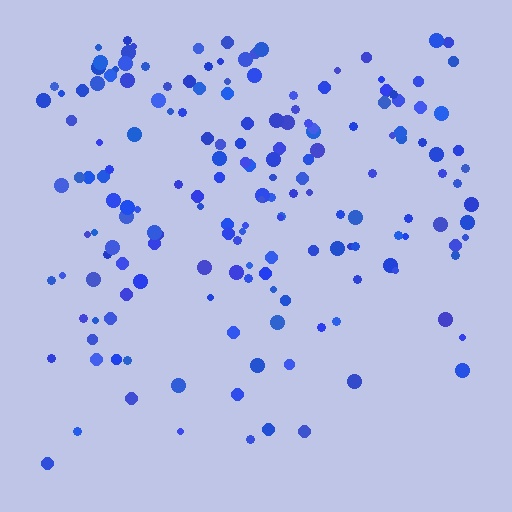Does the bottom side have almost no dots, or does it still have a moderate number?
Still a moderate number, just noticeably fewer than the top.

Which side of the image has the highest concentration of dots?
The top.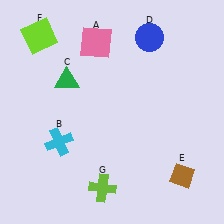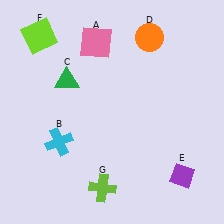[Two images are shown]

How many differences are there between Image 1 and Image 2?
There are 2 differences between the two images.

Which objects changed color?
D changed from blue to orange. E changed from brown to purple.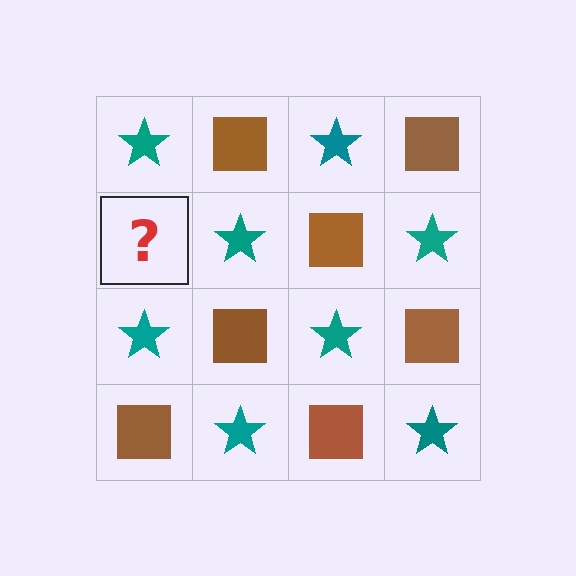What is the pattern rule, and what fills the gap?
The rule is that it alternates teal star and brown square in a checkerboard pattern. The gap should be filled with a brown square.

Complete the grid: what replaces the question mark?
The question mark should be replaced with a brown square.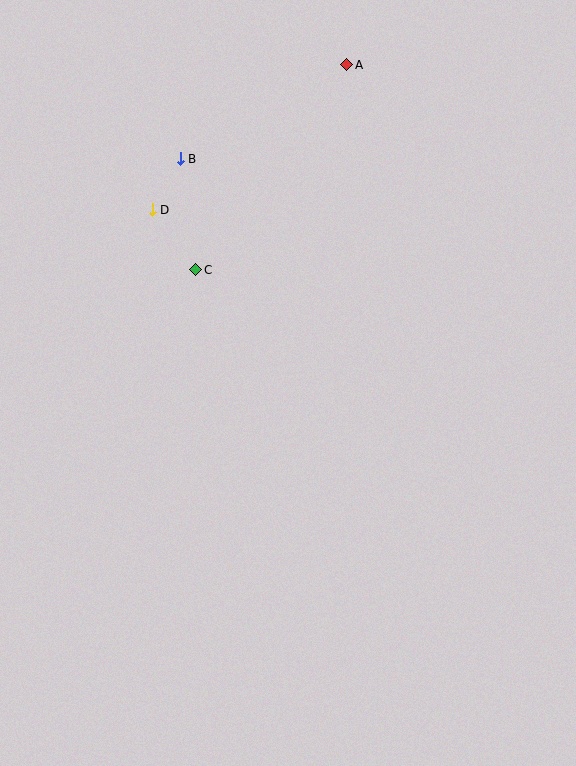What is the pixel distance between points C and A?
The distance between C and A is 255 pixels.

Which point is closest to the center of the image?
Point C at (196, 270) is closest to the center.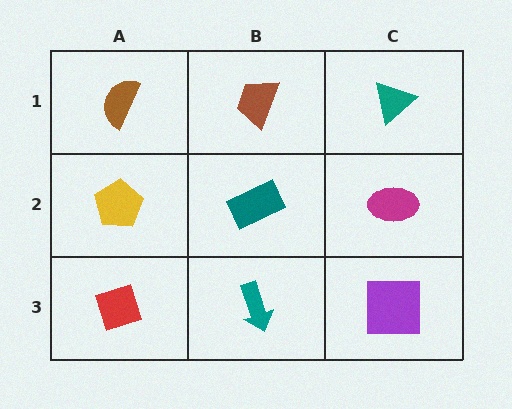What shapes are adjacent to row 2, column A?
A brown semicircle (row 1, column A), a red diamond (row 3, column A), a teal rectangle (row 2, column B).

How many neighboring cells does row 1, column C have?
2.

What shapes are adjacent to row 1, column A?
A yellow pentagon (row 2, column A), a brown trapezoid (row 1, column B).